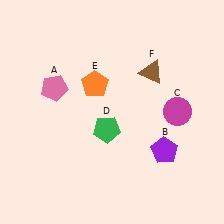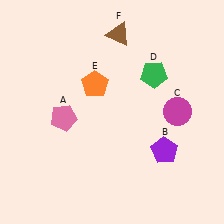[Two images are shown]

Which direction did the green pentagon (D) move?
The green pentagon (D) moved up.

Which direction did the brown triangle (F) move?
The brown triangle (F) moved up.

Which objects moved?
The objects that moved are: the pink pentagon (A), the green pentagon (D), the brown triangle (F).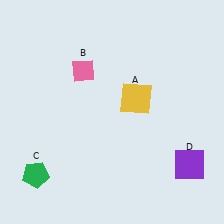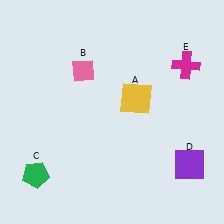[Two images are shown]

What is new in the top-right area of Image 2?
A magenta cross (E) was added in the top-right area of Image 2.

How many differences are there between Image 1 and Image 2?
There is 1 difference between the two images.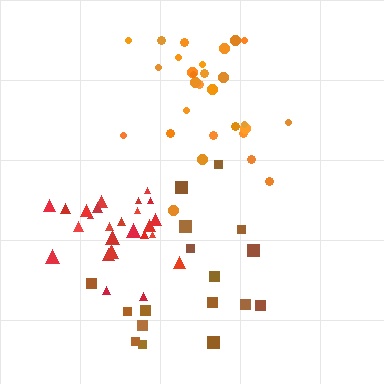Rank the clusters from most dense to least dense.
red, orange, brown.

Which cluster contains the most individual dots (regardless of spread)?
Orange (29).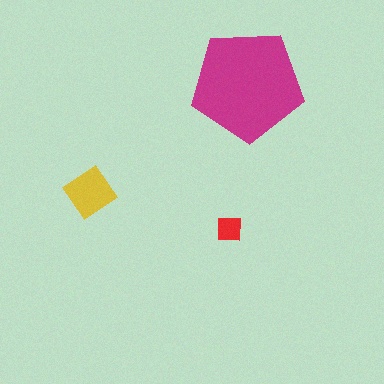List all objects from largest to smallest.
The magenta pentagon, the yellow diamond, the red square.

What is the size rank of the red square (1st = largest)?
3rd.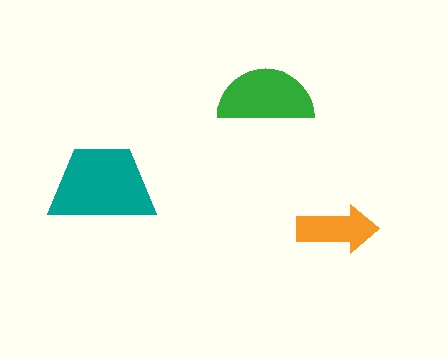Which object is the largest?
The teal trapezoid.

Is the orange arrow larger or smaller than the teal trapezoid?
Smaller.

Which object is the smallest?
The orange arrow.